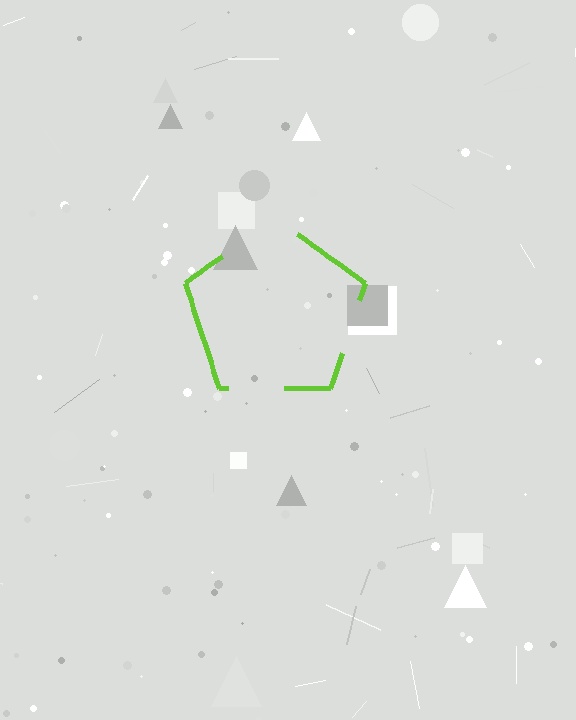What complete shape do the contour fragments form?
The contour fragments form a pentagon.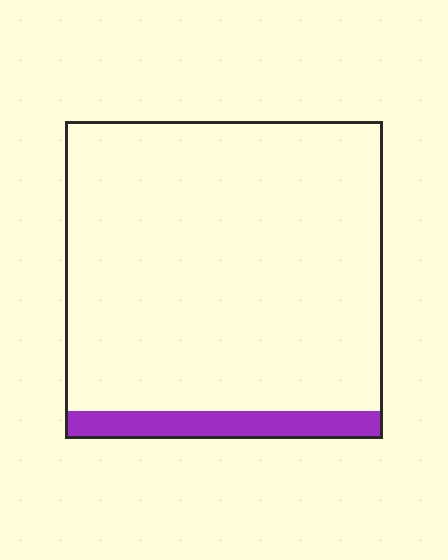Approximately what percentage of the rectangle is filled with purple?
Approximately 10%.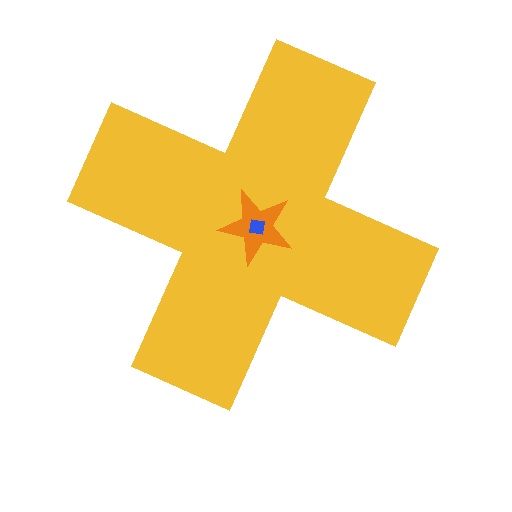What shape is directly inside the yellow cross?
The orange star.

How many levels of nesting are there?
3.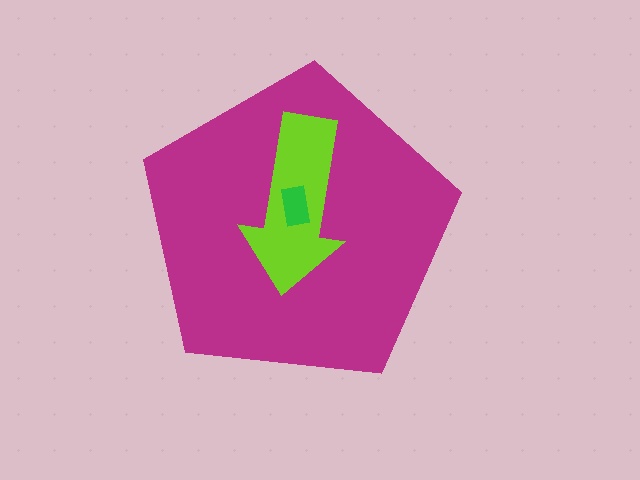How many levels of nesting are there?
3.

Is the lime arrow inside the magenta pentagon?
Yes.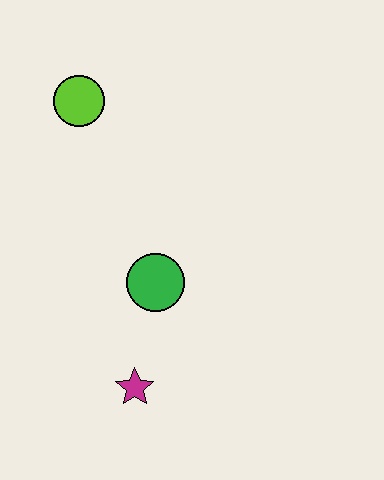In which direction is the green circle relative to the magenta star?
The green circle is above the magenta star.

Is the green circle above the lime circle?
No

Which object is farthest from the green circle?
The lime circle is farthest from the green circle.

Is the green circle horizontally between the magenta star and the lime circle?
No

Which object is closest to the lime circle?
The green circle is closest to the lime circle.